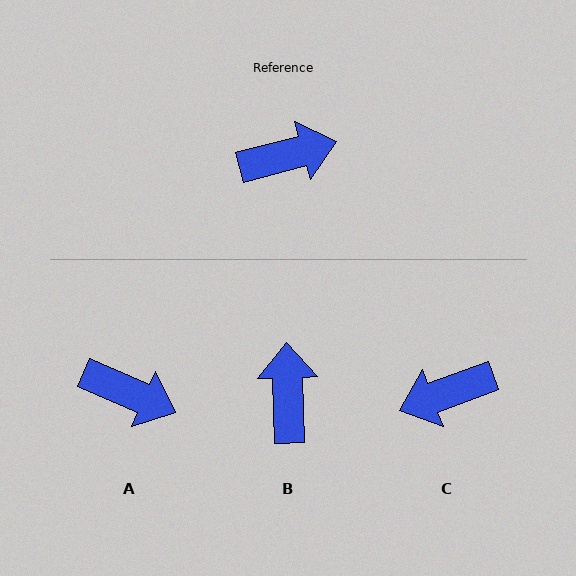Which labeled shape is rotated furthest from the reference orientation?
C, about 174 degrees away.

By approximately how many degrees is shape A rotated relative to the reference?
Approximately 38 degrees clockwise.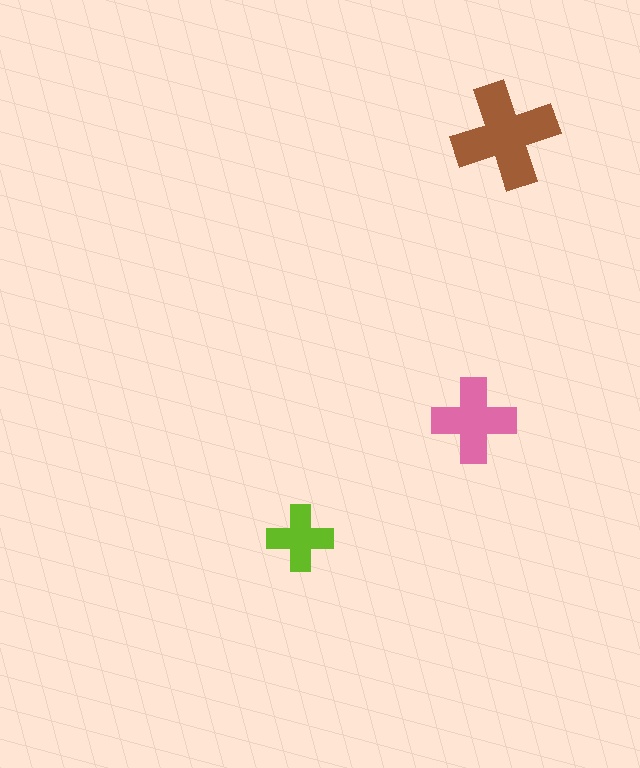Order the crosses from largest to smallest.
the brown one, the pink one, the lime one.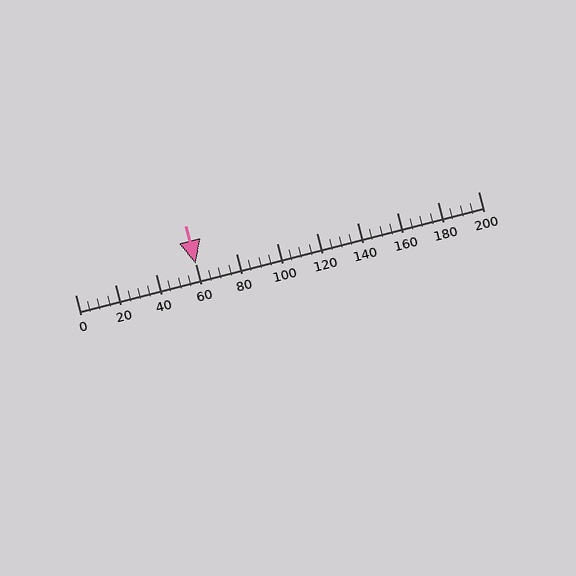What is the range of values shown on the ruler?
The ruler shows values from 0 to 200.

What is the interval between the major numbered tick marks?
The major tick marks are spaced 20 units apart.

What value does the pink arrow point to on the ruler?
The pink arrow points to approximately 60.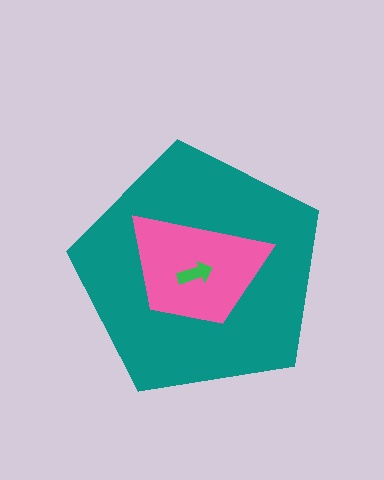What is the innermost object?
The green arrow.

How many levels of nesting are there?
3.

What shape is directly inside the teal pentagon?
The pink trapezoid.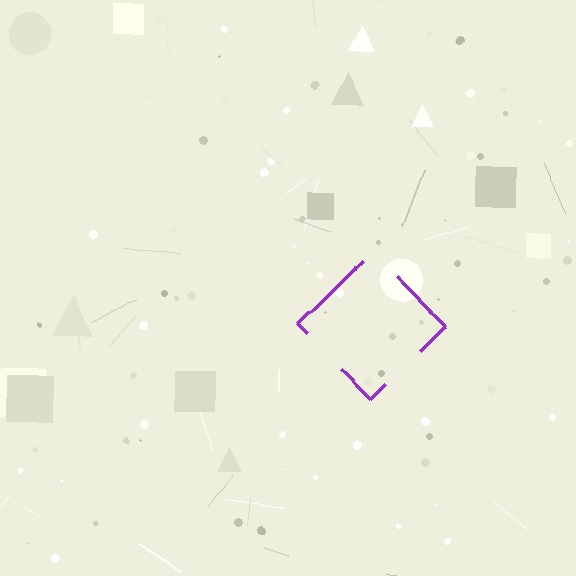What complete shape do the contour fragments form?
The contour fragments form a diamond.